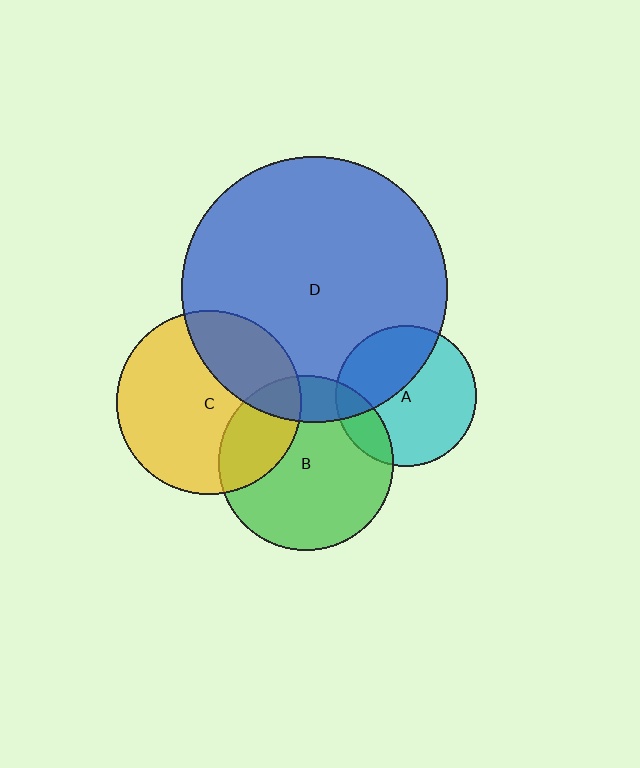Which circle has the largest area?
Circle D (blue).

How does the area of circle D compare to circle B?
Approximately 2.3 times.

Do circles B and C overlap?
Yes.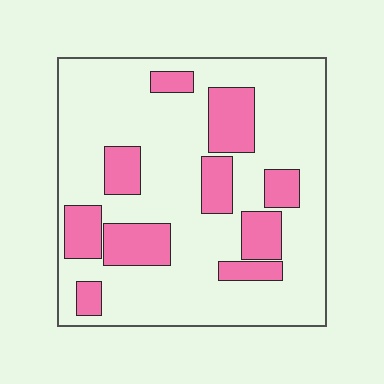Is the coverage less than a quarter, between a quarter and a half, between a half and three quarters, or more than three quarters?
Between a quarter and a half.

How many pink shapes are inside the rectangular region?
10.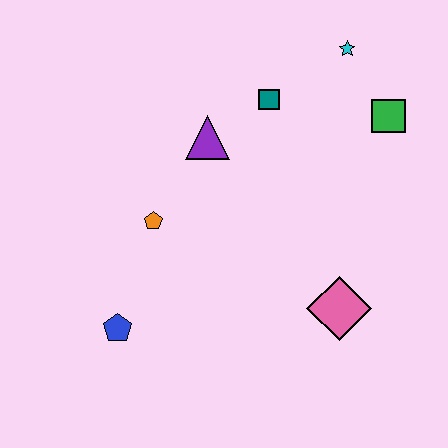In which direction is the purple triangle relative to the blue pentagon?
The purple triangle is above the blue pentagon.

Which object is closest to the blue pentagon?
The orange pentagon is closest to the blue pentagon.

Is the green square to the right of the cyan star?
Yes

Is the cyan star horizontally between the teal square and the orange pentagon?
No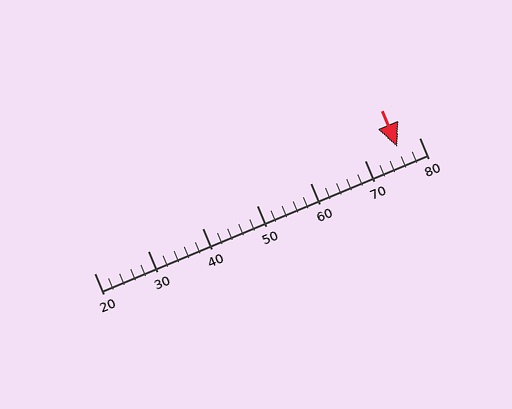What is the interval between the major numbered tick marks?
The major tick marks are spaced 10 units apart.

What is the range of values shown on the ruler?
The ruler shows values from 20 to 80.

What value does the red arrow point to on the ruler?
The red arrow points to approximately 76.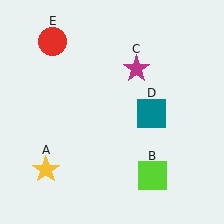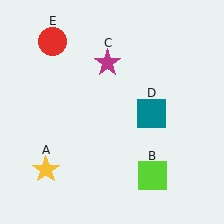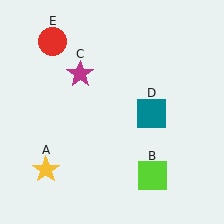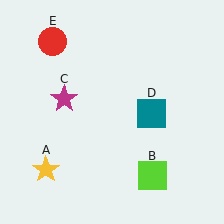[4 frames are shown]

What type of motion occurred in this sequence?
The magenta star (object C) rotated counterclockwise around the center of the scene.